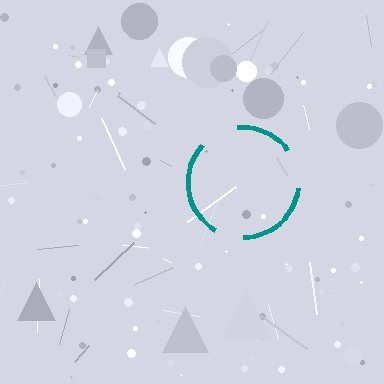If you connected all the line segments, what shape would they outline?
They would outline a circle.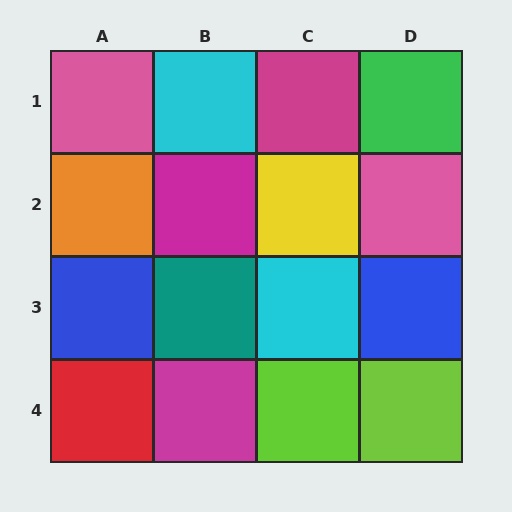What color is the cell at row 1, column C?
Magenta.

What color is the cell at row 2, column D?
Pink.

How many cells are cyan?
2 cells are cyan.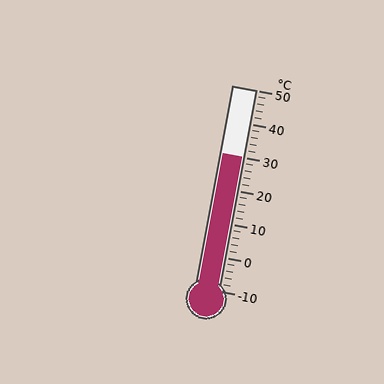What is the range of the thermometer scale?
The thermometer scale ranges from -10°C to 50°C.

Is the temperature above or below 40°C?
The temperature is below 40°C.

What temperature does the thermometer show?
The thermometer shows approximately 30°C.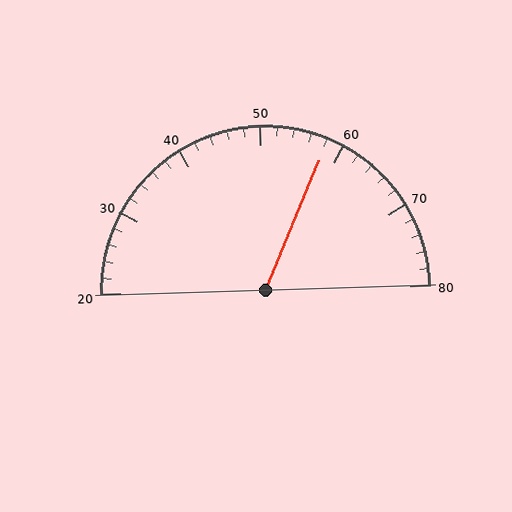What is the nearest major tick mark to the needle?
The nearest major tick mark is 60.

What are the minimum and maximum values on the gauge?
The gauge ranges from 20 to 80.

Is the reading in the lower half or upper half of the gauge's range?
The reading is in the upper half of the range (20 to 80).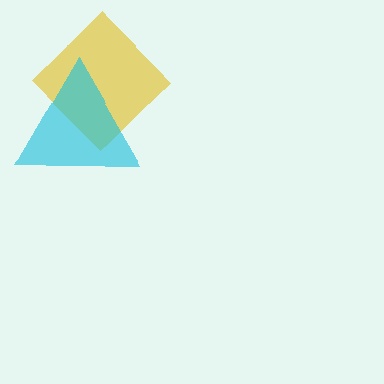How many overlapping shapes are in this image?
There are 2 overlapping shapes in the image.